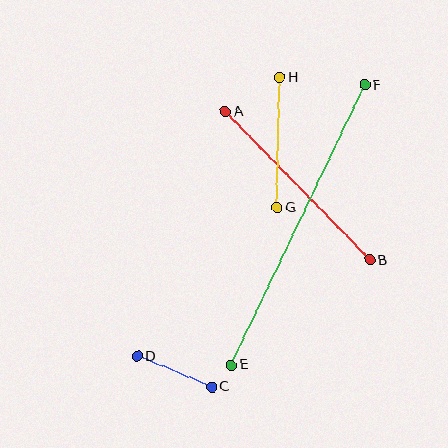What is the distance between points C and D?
The distance is approximately 80 pixels.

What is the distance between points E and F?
The distance is approximately 310 pixels.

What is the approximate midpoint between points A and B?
The midpoint is at approximately (298, 186) pixels.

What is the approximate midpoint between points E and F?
The midpoint is at approximately (298, 225) pixels.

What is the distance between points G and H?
The distance is approximately 130 pixels.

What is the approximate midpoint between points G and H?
The midpoint is at approximately (278, 143) pixels.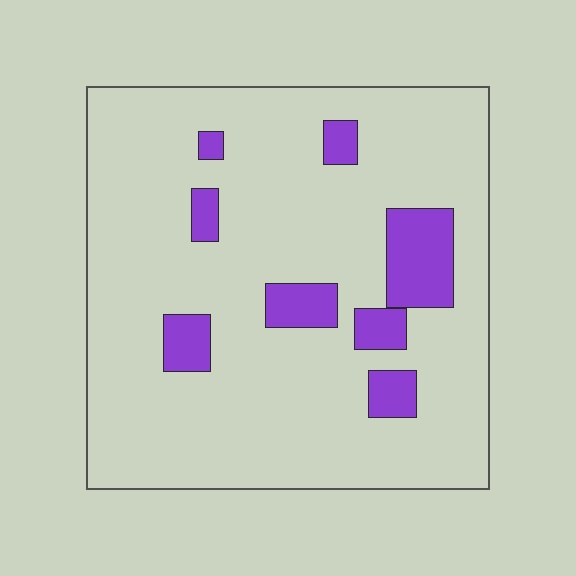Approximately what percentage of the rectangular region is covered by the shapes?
Approximately 15%.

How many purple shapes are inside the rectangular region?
8.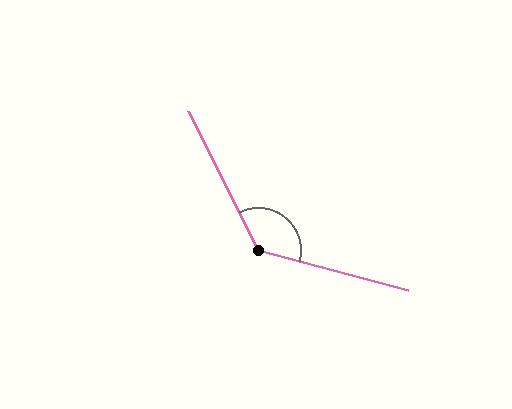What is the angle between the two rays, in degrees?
Approximately 132 degrees.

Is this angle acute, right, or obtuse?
It is obtuse.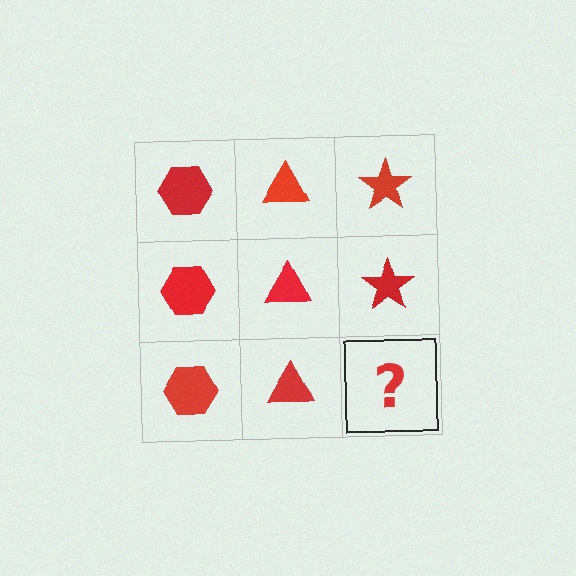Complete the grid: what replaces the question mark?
The question mark should be replaced with a red star.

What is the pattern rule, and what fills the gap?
The rule is that each column has a consistent shape. The gap should be filled with a red star.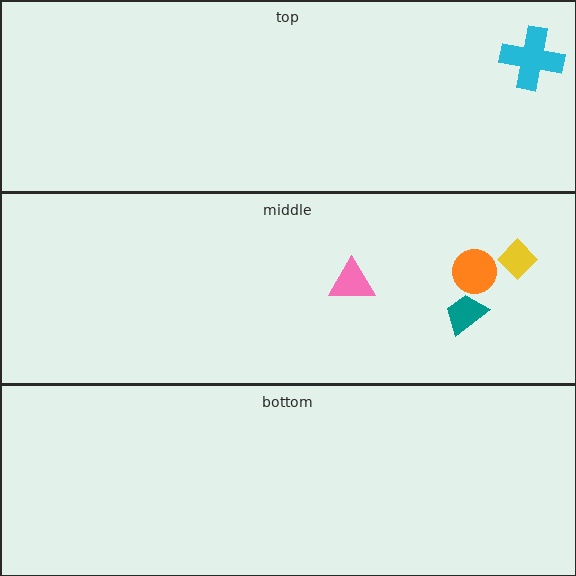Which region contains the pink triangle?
The middle region.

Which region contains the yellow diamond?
The middle region.